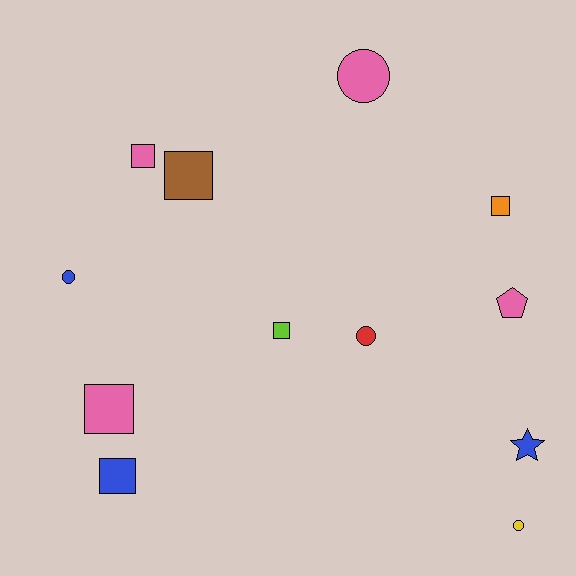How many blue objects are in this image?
There are 3 blue objects.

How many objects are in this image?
There are 12 objects.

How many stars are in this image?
There is 1 star.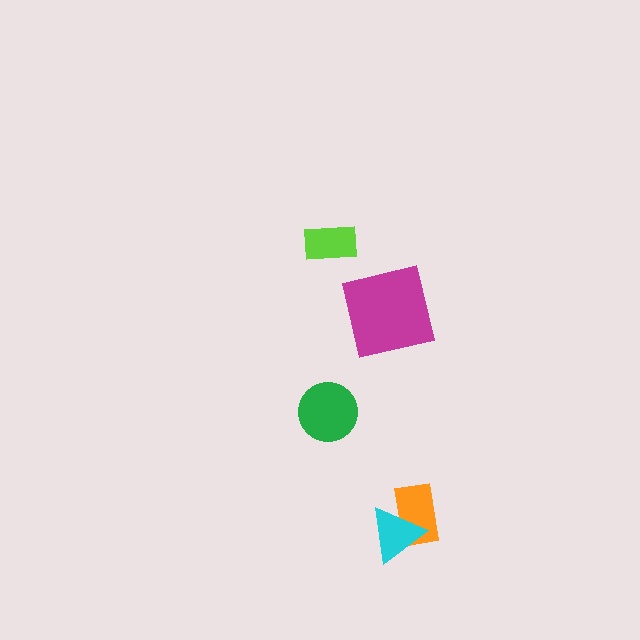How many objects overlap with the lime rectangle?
0 objects overlap with the lime rectangle.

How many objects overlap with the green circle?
0 objects overlap with the green circle.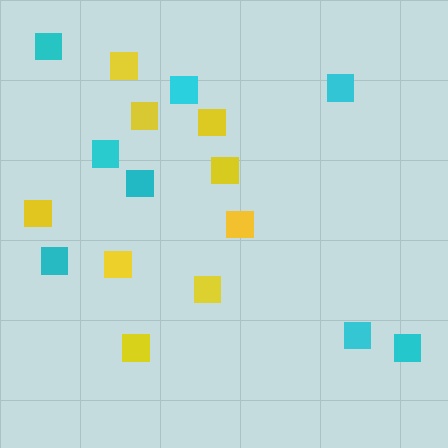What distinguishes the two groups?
There are 2 groups: one group of cyan squares (8) and one group of yellow squares (9).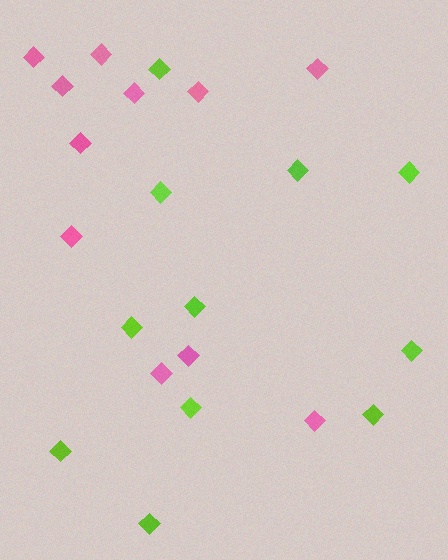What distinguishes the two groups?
There are 2 groups: one group of lime diamonds (11) and one group of pink diamonds (11).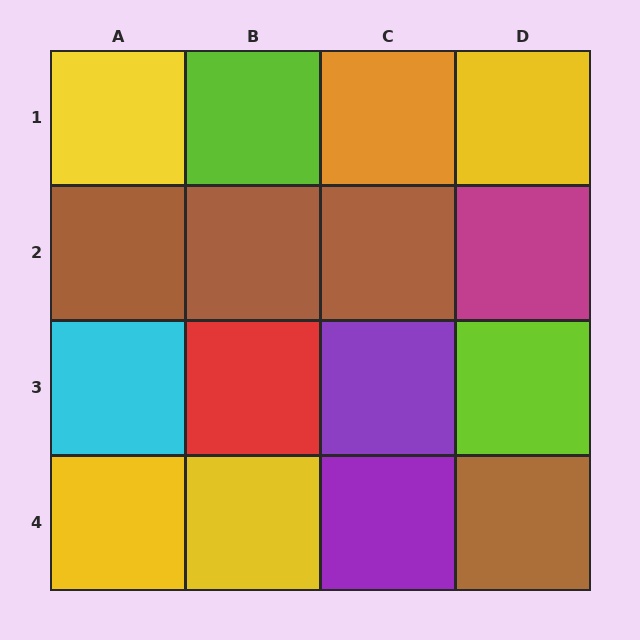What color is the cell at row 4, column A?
Yellow.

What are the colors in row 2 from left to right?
Brown, brown, brown, magenta.